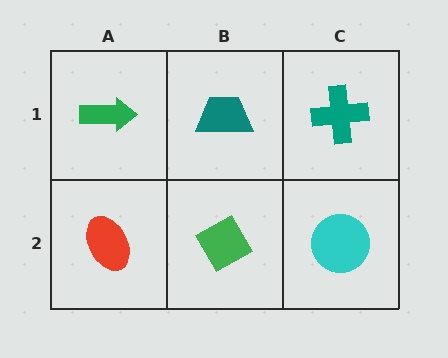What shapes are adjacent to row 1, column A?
A red ellipse (row 2, column A), a teal trapezoid (row 1, column B).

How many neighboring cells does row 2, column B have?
3.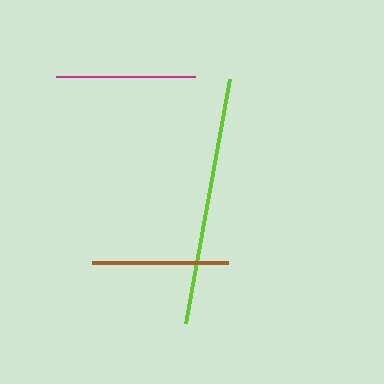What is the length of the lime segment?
The lime segment is approximately 248 pixels long.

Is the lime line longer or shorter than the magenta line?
The lime line is longer than the magenta line.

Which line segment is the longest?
The lime line is the longest at approximately 248 pixels.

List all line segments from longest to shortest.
From longest to shortest: lime, magenta, brown.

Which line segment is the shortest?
The brown line is the shortest at approximately 136 pixels.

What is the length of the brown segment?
The brown segment is approximately 136 pixels long.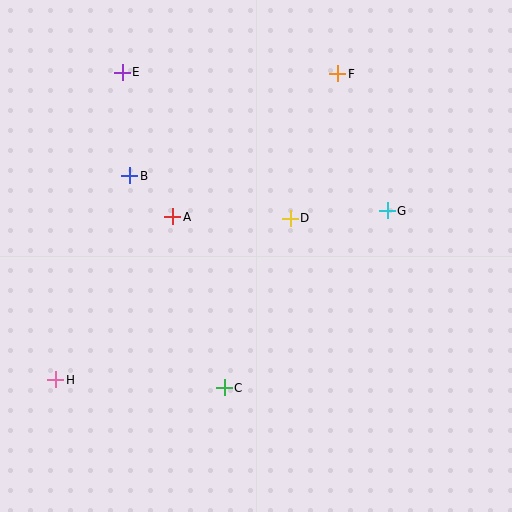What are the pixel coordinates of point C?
Point C is at (224, 388).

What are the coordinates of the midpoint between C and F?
The midpoint between C and F is at (281, 231).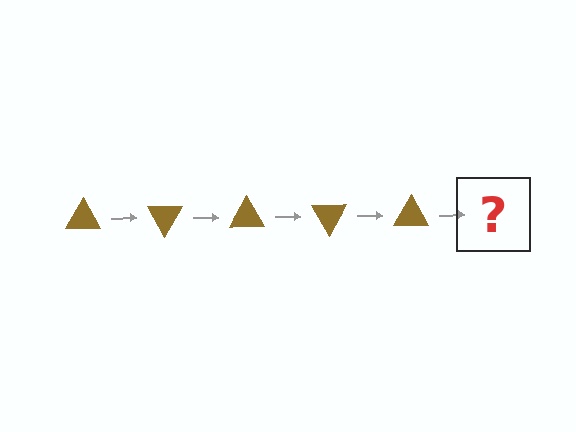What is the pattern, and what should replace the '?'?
The pattern is that the triangle rotates 60 degrees each step. The '?' should be a brown triangle rotated 300 degrees.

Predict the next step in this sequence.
The next step is a brown triangle rotated 300 degrees.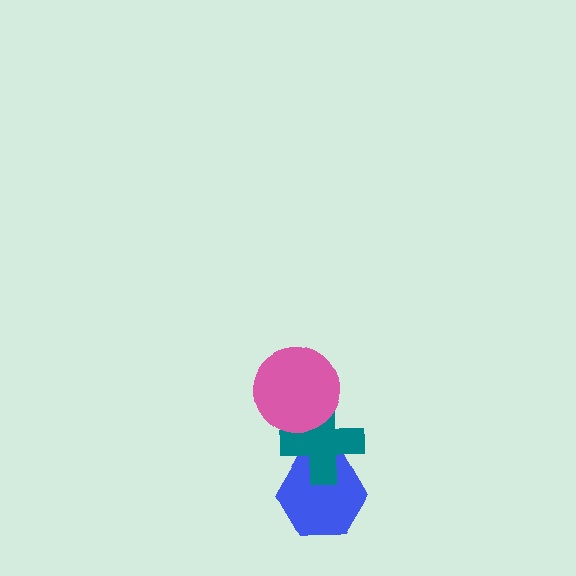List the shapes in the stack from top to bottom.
From top to bottom: the pink circle, the teal cross, the blue hexagon.